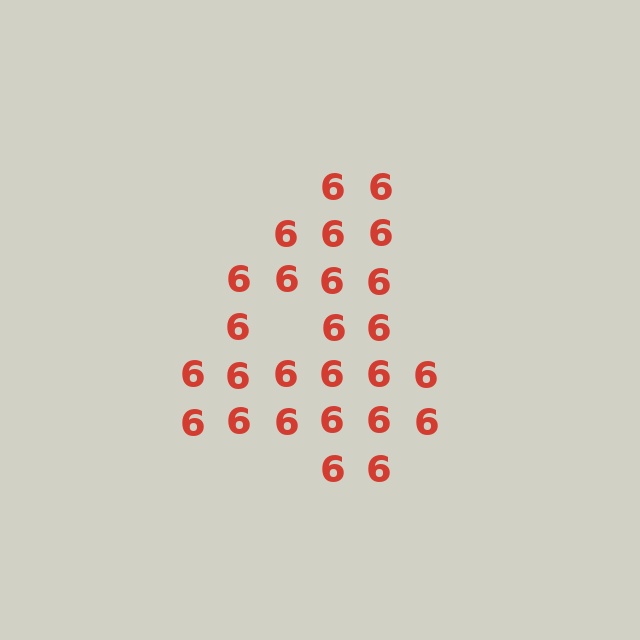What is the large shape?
The large shape is the digit 4.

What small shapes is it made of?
It is made of small digit 6's.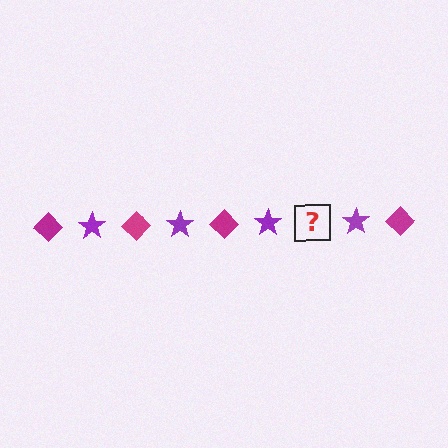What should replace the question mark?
The question mark should be replaced with a magenta diamond.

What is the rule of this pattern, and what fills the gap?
The rule is that the pattern alternates between magenta diamond and purple star. The gap should be filled with a magenta diamond.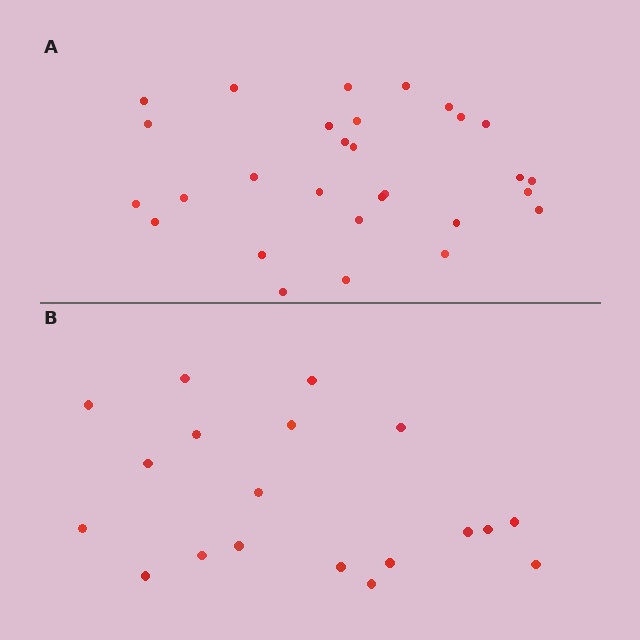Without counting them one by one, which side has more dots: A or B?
Region A (the top region) has more dots.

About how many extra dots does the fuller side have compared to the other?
Region A has roughly 10 or so more dots than region B.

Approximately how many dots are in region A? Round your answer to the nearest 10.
About 30 dots. (The exact count is 29, which rounds to 30.)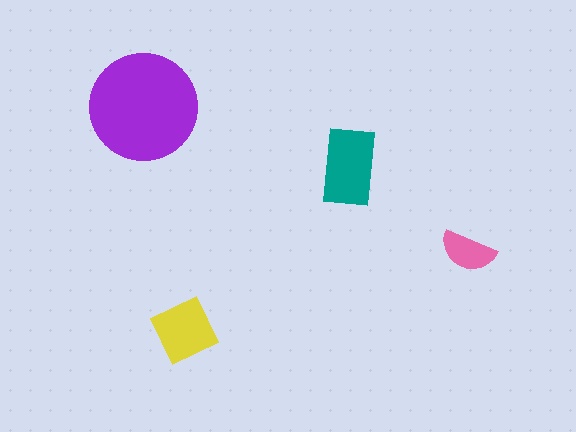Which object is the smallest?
The pink semicircle.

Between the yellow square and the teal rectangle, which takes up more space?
The teal rectangle.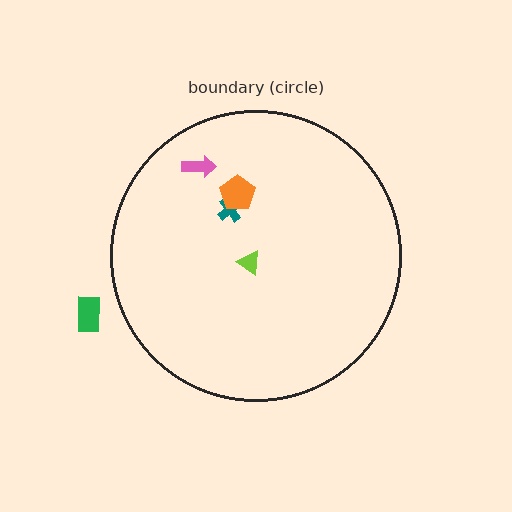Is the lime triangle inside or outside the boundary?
Inside.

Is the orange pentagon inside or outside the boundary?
Inside.